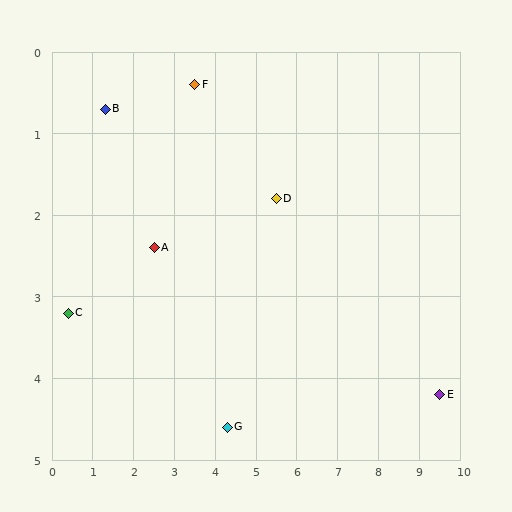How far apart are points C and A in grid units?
Points C and A are about 2.2 grid units apart.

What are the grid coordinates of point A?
Point A is at approximately (2.5, 2.4).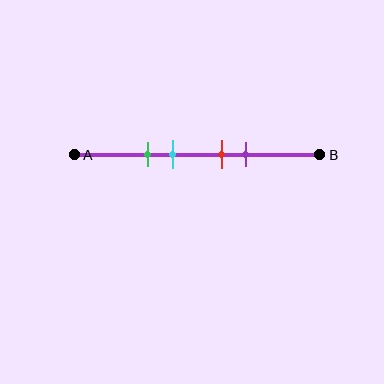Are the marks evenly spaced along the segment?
No, the marks are not evenly spaced.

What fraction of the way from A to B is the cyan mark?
The cyan mark is approximately 40% (0.4) of the way from A to B.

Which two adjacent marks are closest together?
The red and purple marks are the closest adjacent pair.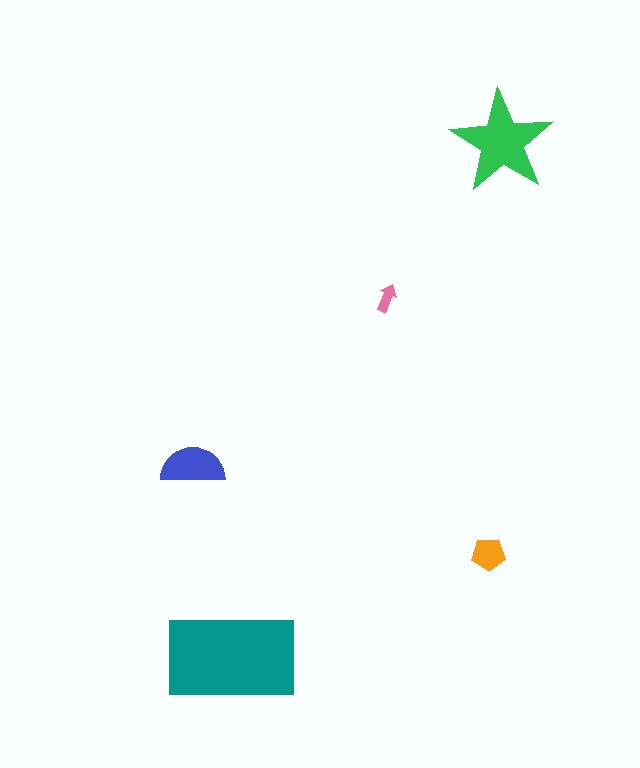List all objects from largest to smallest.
The teal rectangle, the green star, the blue semicircle, the orange pentagon, the pink arrow.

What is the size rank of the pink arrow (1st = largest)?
5th.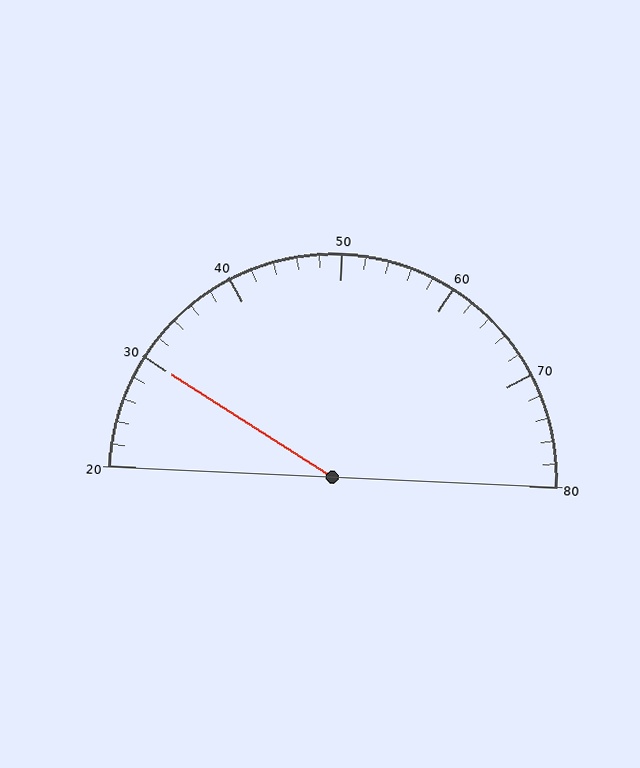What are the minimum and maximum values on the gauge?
The gauge ranges from 20 to 80.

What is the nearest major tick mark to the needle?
The nearest major tick mark is 30.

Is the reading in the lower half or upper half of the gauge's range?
The reading is in the lower half of the range (20 to 80).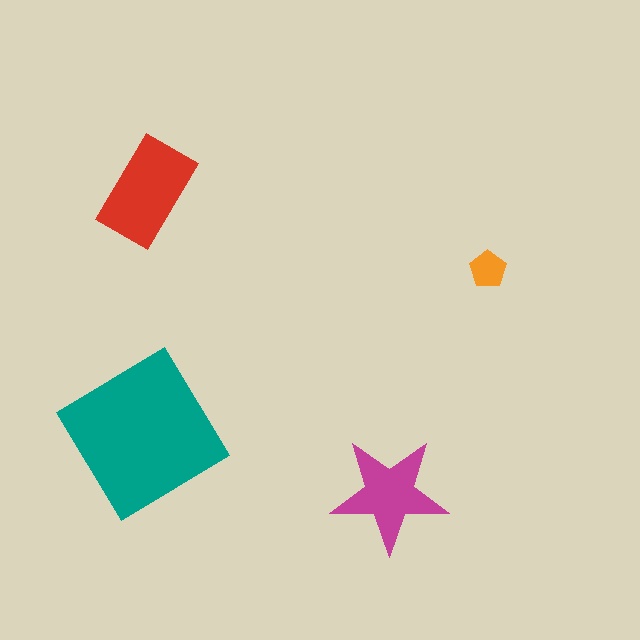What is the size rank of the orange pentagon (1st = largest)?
4th.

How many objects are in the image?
There are 4 objects in the image.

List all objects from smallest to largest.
The orange pentagon, the magenta star, the red rectangle, the teal diamond.